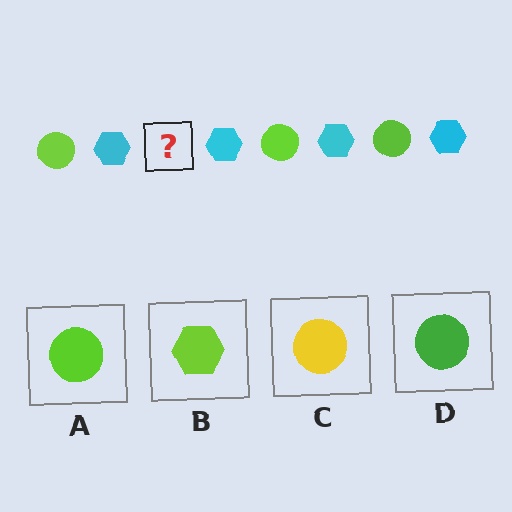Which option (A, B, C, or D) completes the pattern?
A.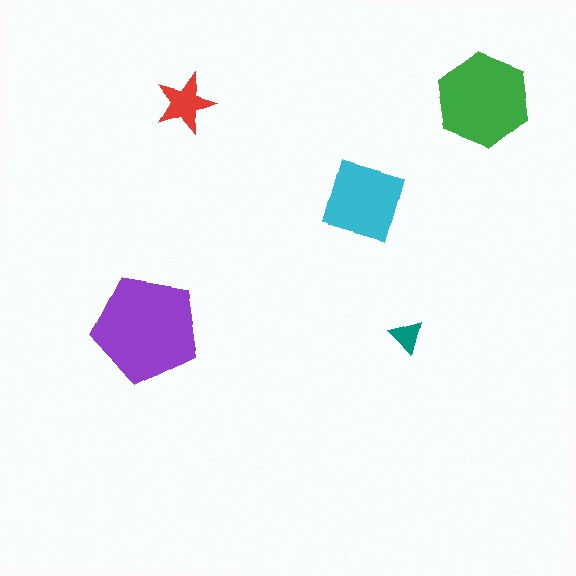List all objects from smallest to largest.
The teal triangle, the red star, the cyan diamond, the green hexagon, the purple pentagon.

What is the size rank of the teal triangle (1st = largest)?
5th.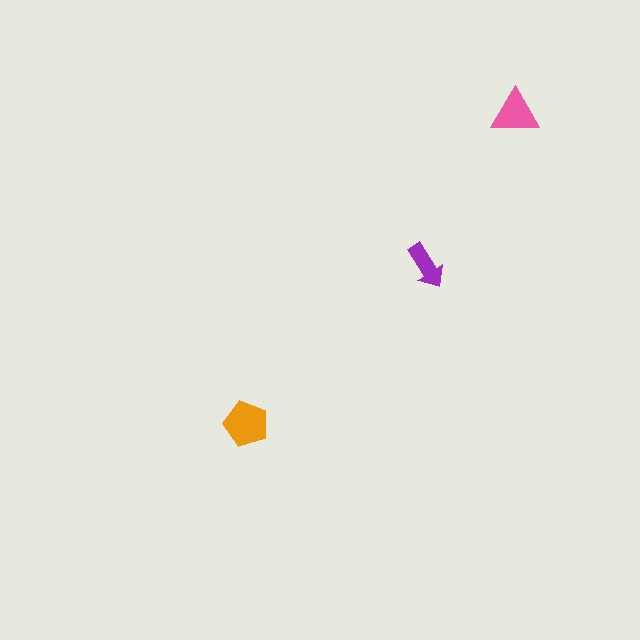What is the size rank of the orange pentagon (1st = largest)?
1st.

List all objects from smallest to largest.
The purple arrow, the pink triangle, the orange pentagon.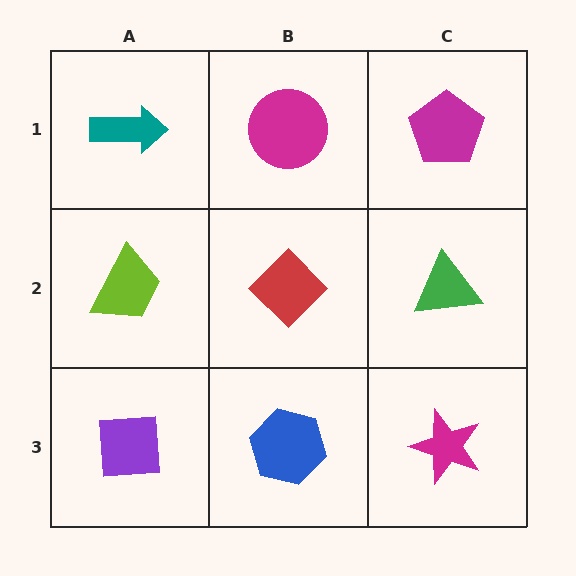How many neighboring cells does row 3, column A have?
2.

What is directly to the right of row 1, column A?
A magenta circle.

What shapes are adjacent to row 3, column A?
A lime trapezoid (row 2, column A), a blue hexagon (row 3, column B).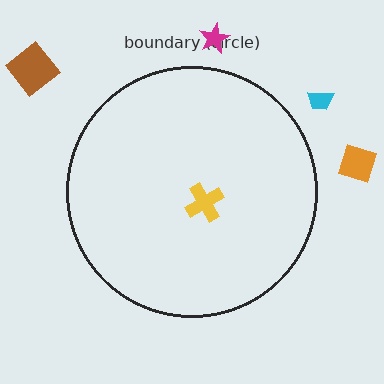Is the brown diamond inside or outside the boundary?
Outside.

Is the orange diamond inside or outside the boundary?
Outside.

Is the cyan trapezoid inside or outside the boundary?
Outside.